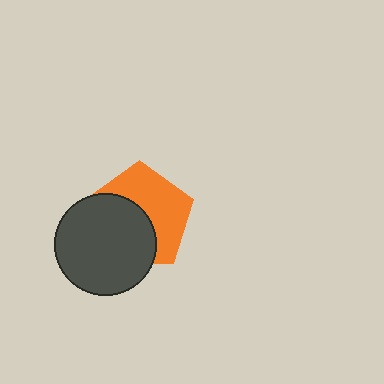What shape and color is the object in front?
The object in front is a dark gray circle.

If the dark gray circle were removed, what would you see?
You would see the complete orange pentagon.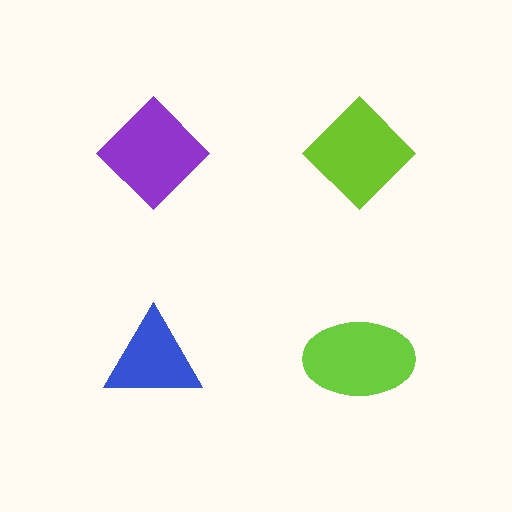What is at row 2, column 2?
A lime ellipse.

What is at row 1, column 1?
A purple diamond.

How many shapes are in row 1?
2 shapes.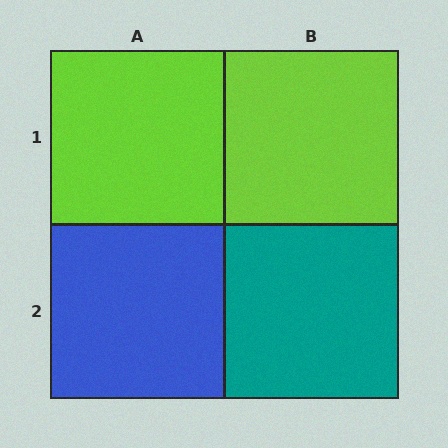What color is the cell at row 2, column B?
Teal.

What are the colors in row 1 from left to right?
Lime, lime.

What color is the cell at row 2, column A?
Blue.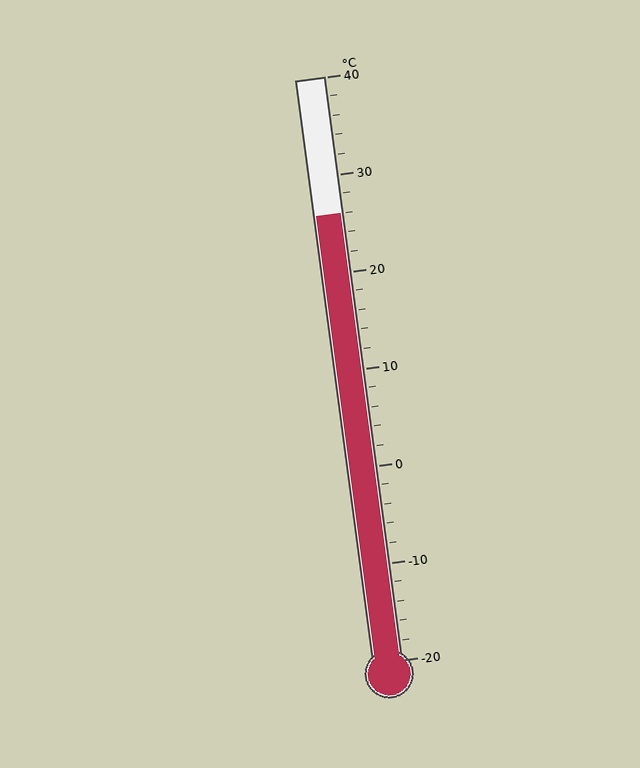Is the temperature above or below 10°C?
The temperature is above 10°C.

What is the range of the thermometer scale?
The thermometer scale ranges from -20°C to 40°C.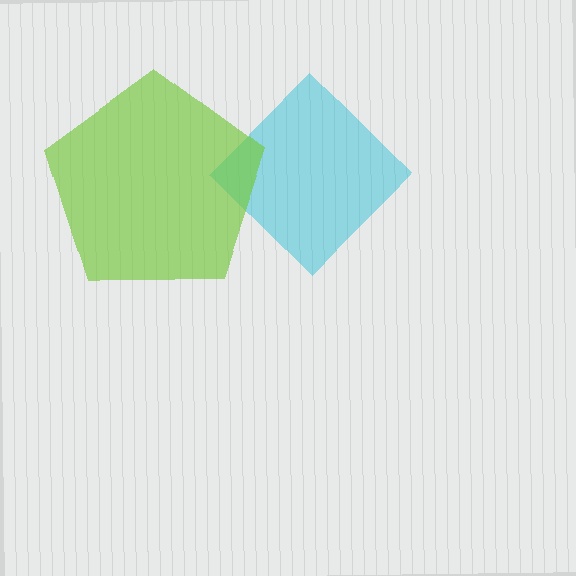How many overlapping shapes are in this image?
There are 2 overlapping shapes in the image.